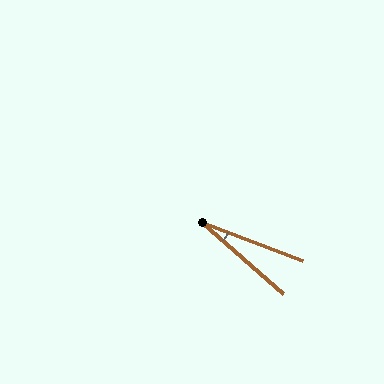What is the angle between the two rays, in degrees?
Approximately 20 degrees.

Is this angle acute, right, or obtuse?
It is acute.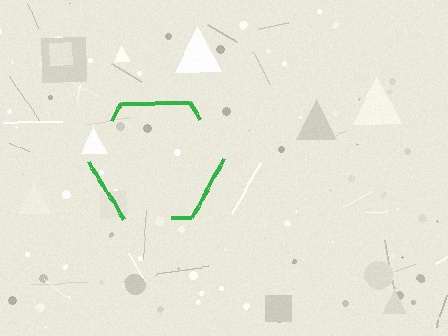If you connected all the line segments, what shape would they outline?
They would outline a hexagon.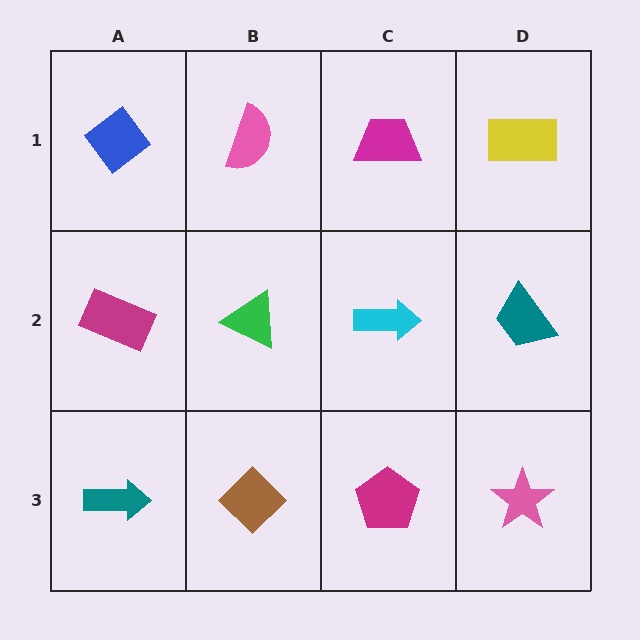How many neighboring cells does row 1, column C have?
3.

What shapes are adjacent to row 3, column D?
A teal trapezoid (row 2, column D), a magenta pentagon (row 3, column C).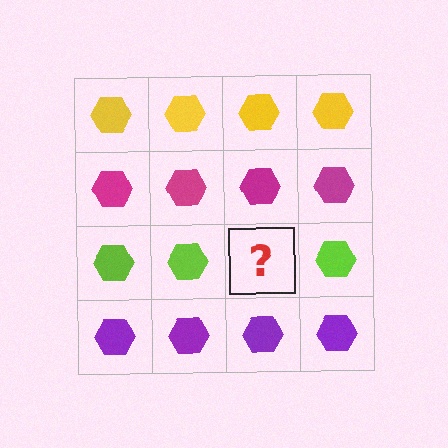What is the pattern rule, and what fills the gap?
The rule is that each row has a consistent color. The gap should be filled with a lime hexagon.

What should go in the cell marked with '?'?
The missing cell should contain a lime hexagon.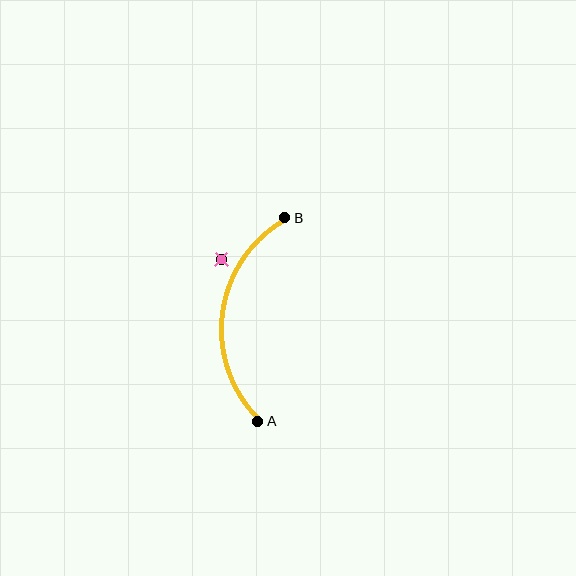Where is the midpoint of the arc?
The arc midpoint is the point on the curve farthest from the straight line joining A and B. It sits to the left of that line.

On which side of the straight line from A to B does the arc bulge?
The arc bulges to the left of the straight line connecting A and B.